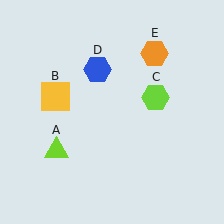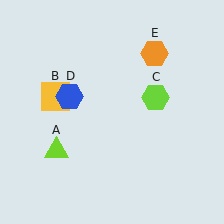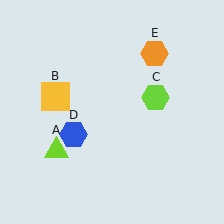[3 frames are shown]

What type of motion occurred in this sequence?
The blue hexagon (object D) rotated counterclockwise around the center of the scene.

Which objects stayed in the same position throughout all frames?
Lime triangle (object A) and yellow square (object B) and lime hexagon (object C) and orange hexagon (object E) remained stationary.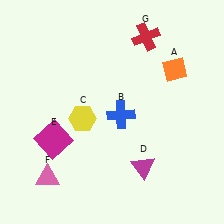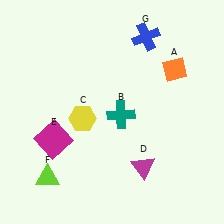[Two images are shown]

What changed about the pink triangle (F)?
In Image 1, F is pink. In Image 2, it changed to lime.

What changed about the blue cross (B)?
In Image 1, B is blue. In Image 2, it changed to teal.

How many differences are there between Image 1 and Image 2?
There are 3 differences between the two images.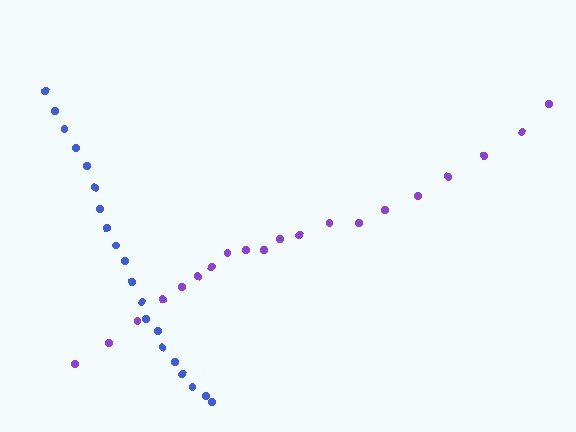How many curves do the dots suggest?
There are 2 distinct paths.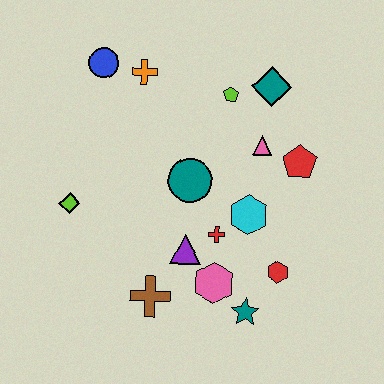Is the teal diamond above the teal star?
Yes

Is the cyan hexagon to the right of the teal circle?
Yes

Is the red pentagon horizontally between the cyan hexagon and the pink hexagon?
No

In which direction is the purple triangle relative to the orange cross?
The purple triangle is below the orange cross.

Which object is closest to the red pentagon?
The pink triangle is closest to the red pentagon.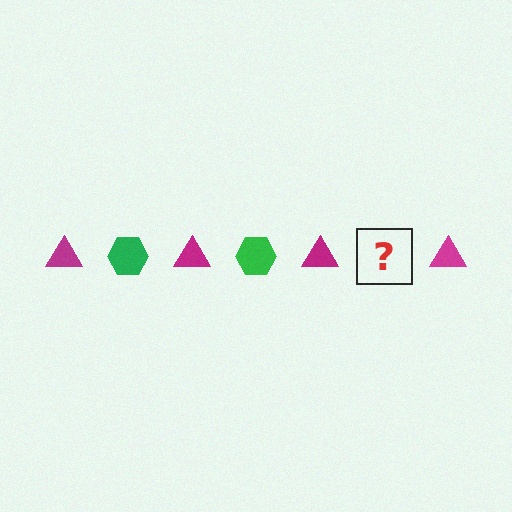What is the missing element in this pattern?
The missing element is a green hexagon.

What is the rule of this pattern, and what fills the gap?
The rule is that the pattern alternates between magenta triangle and green hexagon. The gap should be filled with a green hexagon.